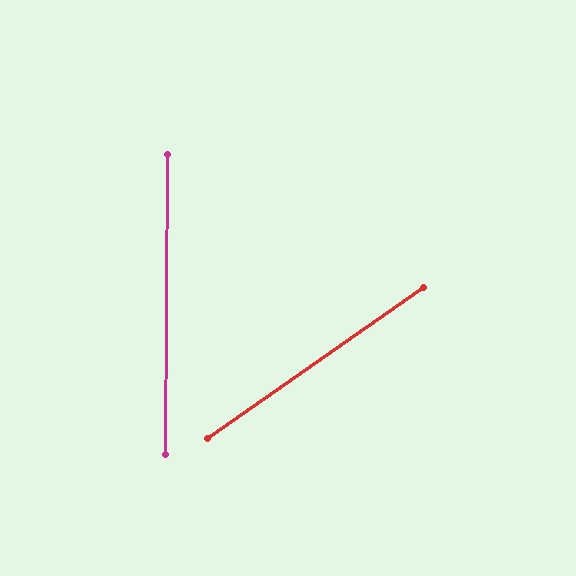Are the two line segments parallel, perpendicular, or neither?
Neither parallel nor perpendicular — they differ by about 55°.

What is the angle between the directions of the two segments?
Approximately 55 degrees.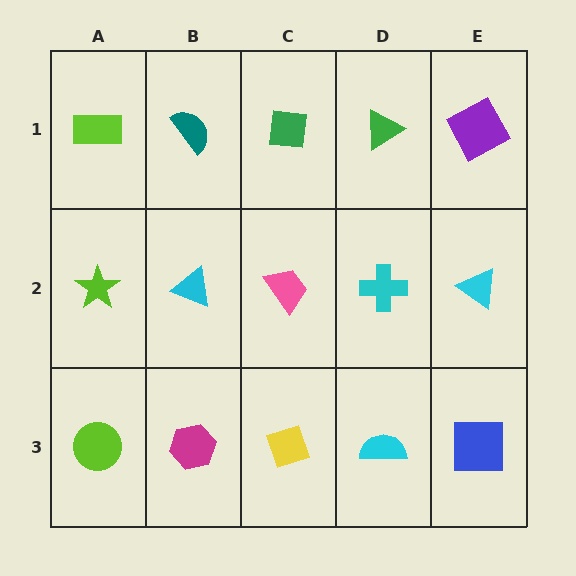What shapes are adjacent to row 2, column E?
A purple square (row 1, column E), a blue square (row 3, column E), a cyan cross (row 2, column D).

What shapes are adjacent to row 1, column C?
A pink trapezoid (row 2, column C), a teal semicircle (row 1, column B), a green triangle (row 1, column D).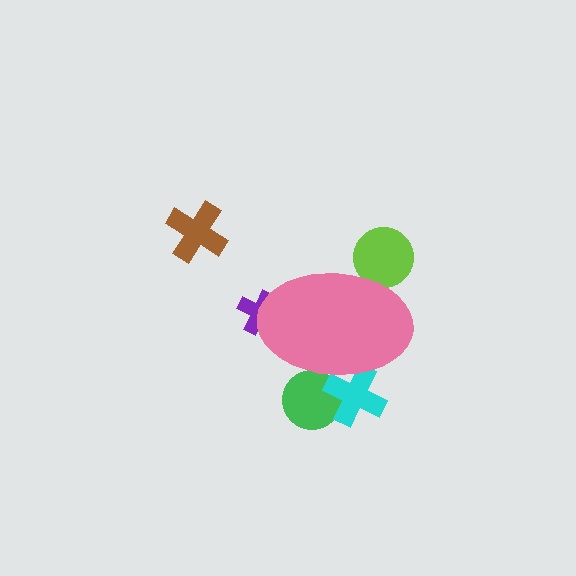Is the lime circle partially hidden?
Yes, the lime circle is partially hidden behind the pink ellipse.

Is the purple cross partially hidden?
Yes, the purple cross is partially hidden behind the pink ellipse.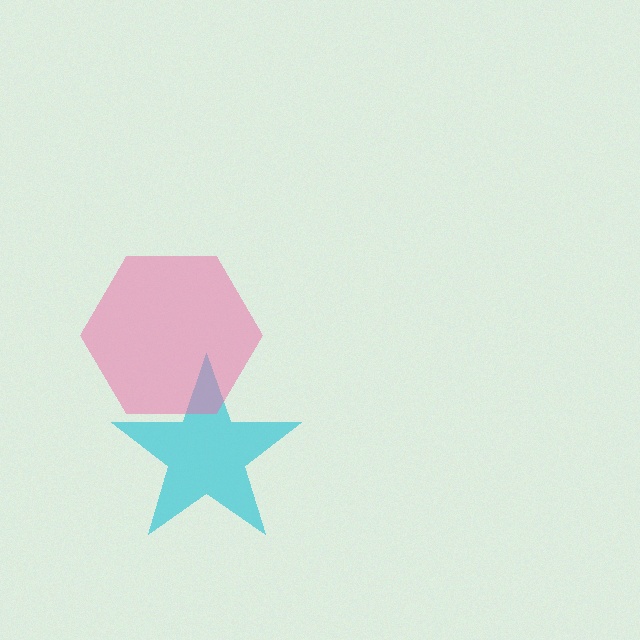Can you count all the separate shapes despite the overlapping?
Yes, there are 2 separate shapes.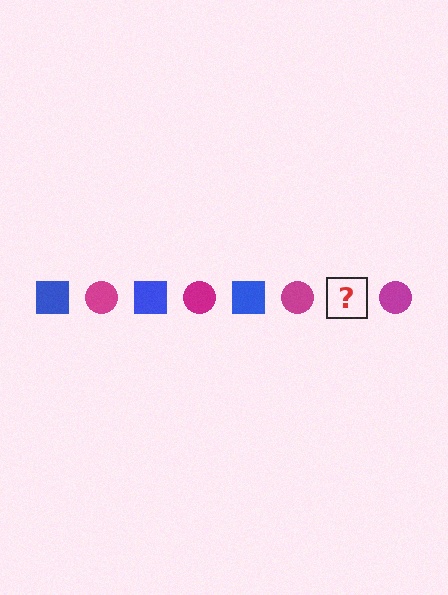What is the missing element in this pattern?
The missing element is a blue square.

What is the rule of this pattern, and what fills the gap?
The rule is that the pattern alternates between blue square and magenta circle. The gap should be filled with a blue square.